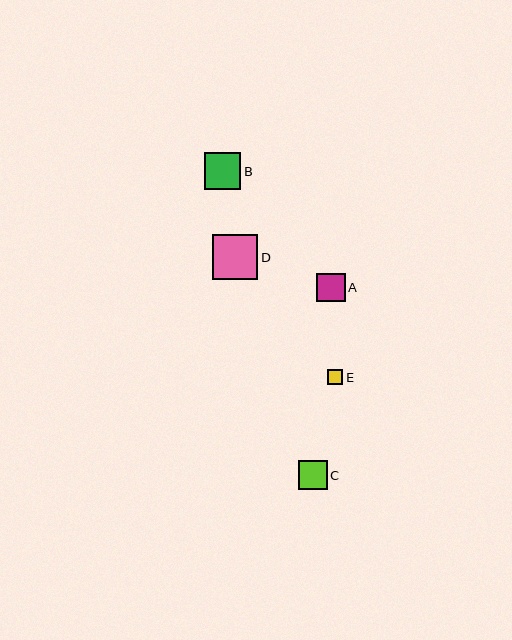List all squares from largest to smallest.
From largest to smallest: D, B, C, A, E.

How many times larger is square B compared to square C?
Square B is approximately 1.3 times the size of square C.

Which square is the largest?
Square D is the largest with a size of approximately 45 pixels.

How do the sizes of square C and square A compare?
Square C and square A are approximately the same size.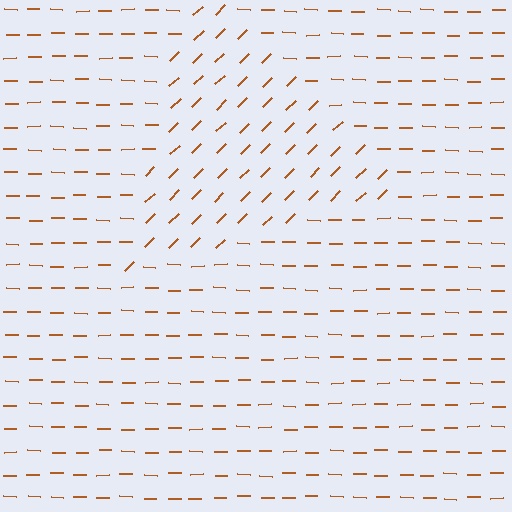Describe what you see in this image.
The image is filled with small brown line segments. A triangle region in the image has lines oriented differently from the surrounding lines, creating a visible texture boundary.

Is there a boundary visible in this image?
Yes, there is a texture boundary formed by a change in line orientation.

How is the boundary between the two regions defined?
The boundary is defined purely by a change in line orientation (approximately 45 degrees difference). All lines are the same color and thickness.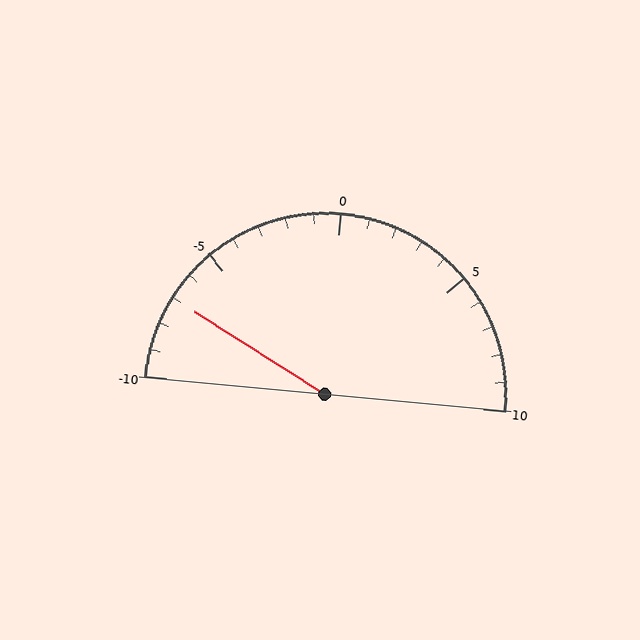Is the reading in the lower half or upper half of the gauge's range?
The reading is in the lower half of the range (-10 to 10).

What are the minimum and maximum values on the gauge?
The gauge ranges from -10 to 10.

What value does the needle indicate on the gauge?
The needle indicates approximately -7.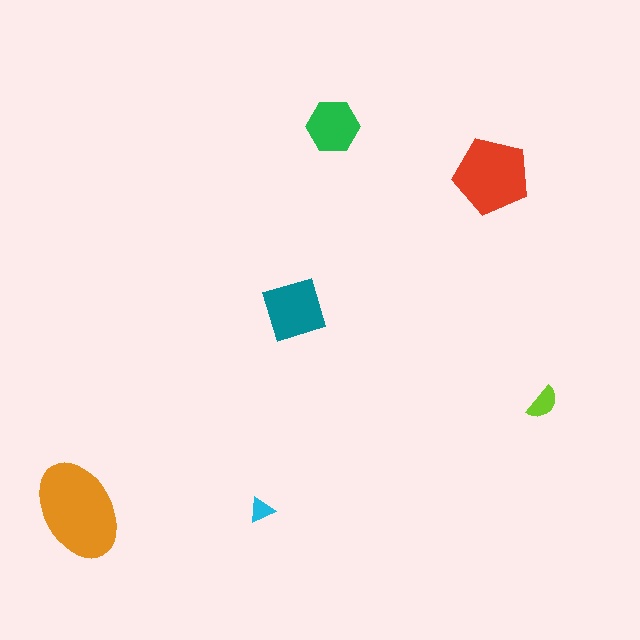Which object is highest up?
The green hexagon is topmost.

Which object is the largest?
The orange ellipse.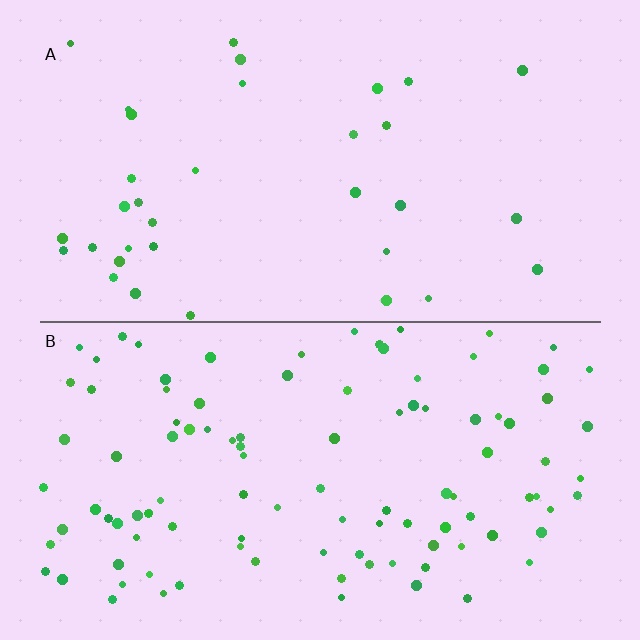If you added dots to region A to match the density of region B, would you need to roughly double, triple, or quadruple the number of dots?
Approximately triple.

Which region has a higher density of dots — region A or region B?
B (the bottom).